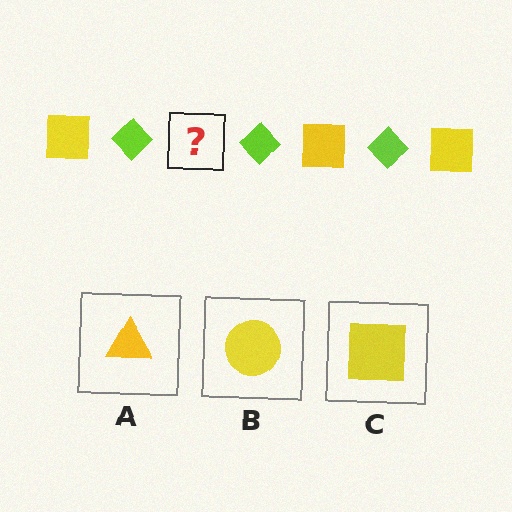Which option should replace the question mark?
Option C.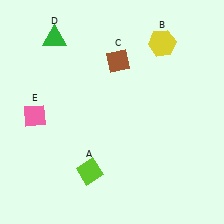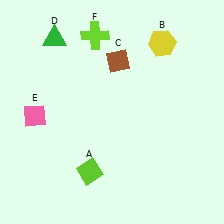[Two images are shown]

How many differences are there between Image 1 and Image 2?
There is 1 difference between the two images.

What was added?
A lime cross (F) was added in Image 2.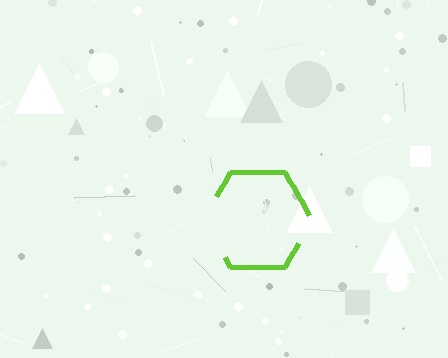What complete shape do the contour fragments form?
The contour fragments form a hexagon.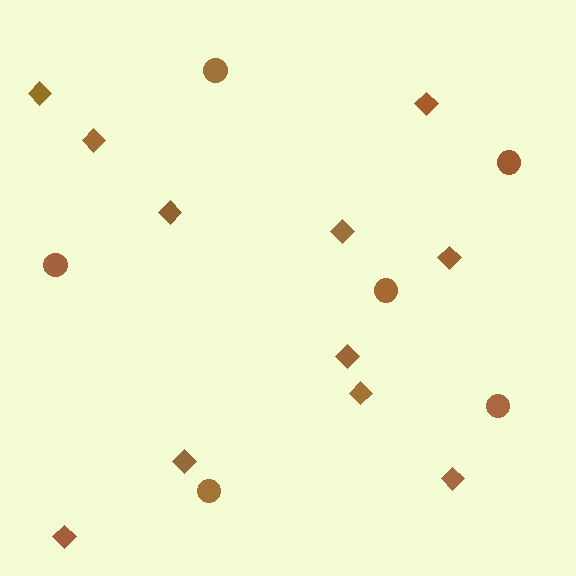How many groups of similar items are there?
There are 2 groups: one group of circles (6) and one group of diamonds (11).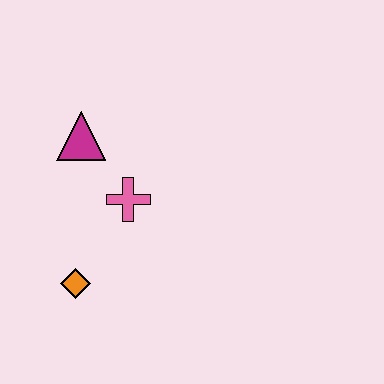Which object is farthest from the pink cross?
The orange diamond is farthest from the pink cross.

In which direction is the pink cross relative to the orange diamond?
The pink cross is above the orange diamond.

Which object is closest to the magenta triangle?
The pink cross is closest to the magenta triangle.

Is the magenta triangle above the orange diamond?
Yes